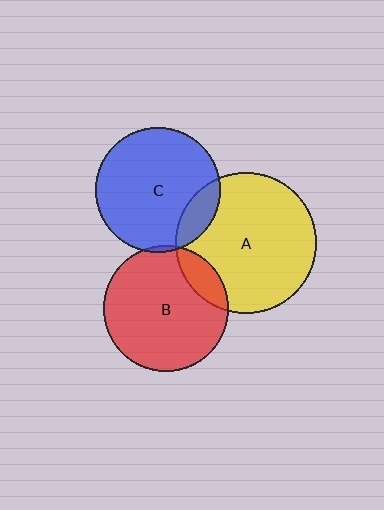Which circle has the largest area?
Circle A (yellow).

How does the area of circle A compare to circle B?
Approximately 1.3 times.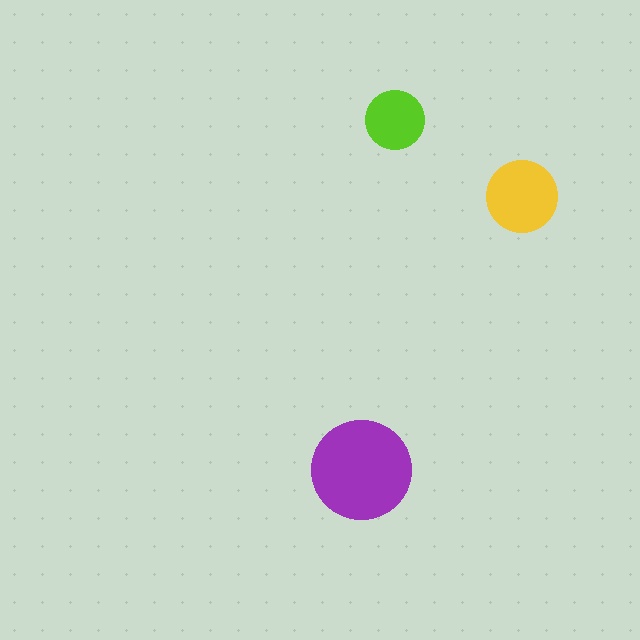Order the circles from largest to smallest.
the purple one, the yellow one, the lime one.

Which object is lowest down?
The purple circle is bottommost.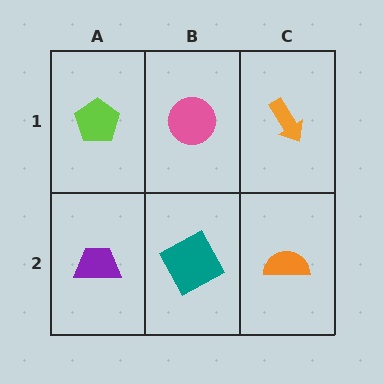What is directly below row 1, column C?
An orange semicircle.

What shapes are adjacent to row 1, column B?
A teal square (row 2, column B), a lime pentagon (row 1, column A), an orange arrow (row 1, column C).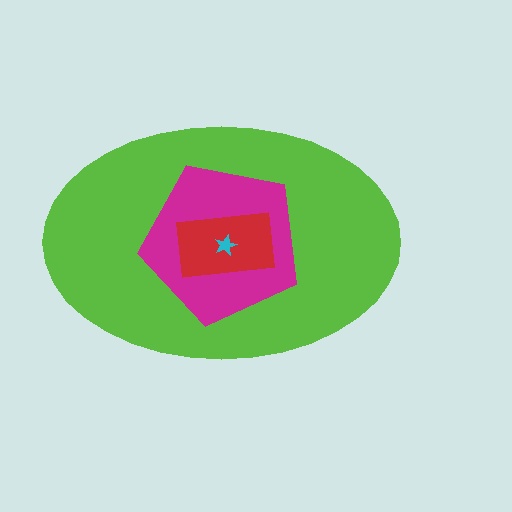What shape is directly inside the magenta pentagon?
The red rectangle.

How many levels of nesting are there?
4.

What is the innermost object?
The cyan star.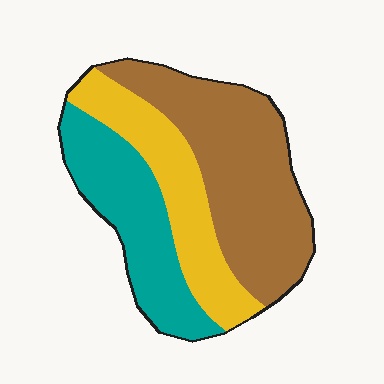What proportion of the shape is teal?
Teal takes up about one quarter (1/4) of the shape.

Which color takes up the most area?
Brown, at roughly 45%.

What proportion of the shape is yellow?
Yellow covers around 25% of the shape.